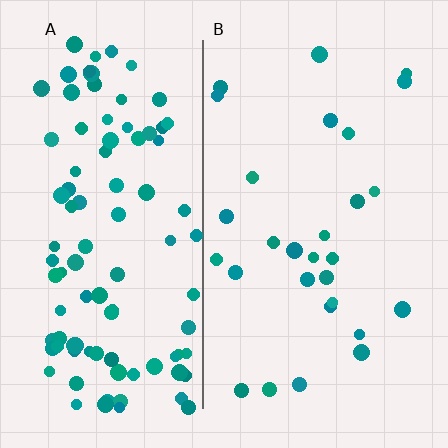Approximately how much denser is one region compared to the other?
Approximately 3.4× — region A over region B.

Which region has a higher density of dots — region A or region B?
A (the left).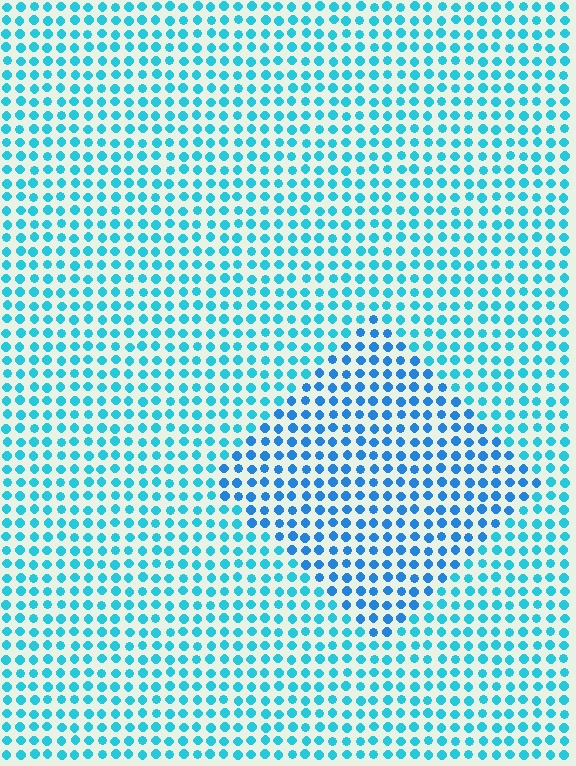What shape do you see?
I see a diamond.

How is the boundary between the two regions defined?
The boundary is defined purely by a slight shift in hue (about 23 degrees). Spacing, size, and orientation are identical on both sides.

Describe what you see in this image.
The image is filled with small cyan elements in a uniform arrangement. A diamond-shaped region is visible where the elements are tinted to a slightly different hue, forming a subtle color boundary.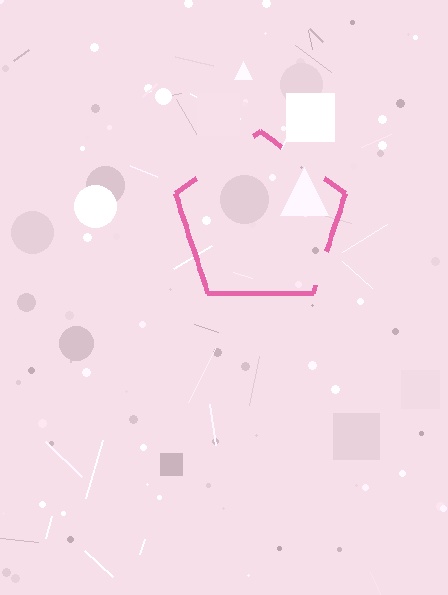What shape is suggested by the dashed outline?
The dashed outline suggests a pentagon.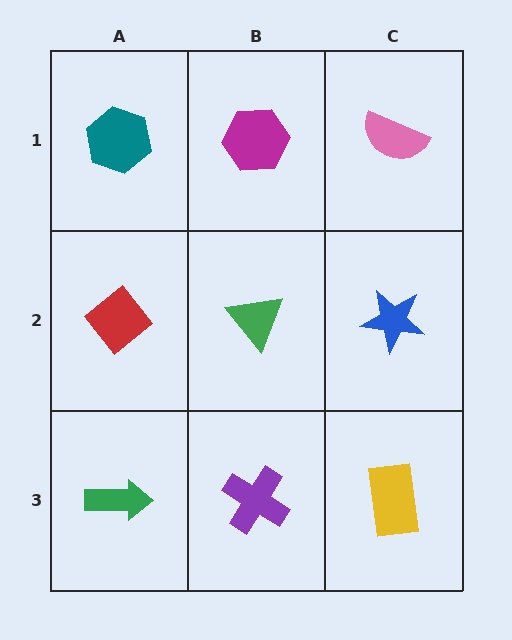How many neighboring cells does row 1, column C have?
2.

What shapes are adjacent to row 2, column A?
A teal hexagon (row 1, column A), a green arrow (row 3, column A), a green triangle (row 2, column B).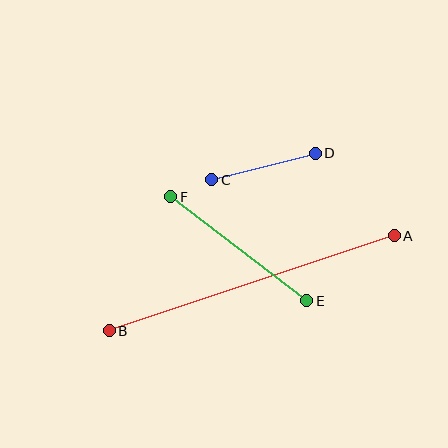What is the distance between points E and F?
The distance is approximately 171 pixels.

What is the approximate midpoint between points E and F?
The midpoint is at approximately (239, 249) pixels.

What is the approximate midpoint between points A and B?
The midpoint is at approximately (252, 283) pixels.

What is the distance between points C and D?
The distance is approximately 107 pixels.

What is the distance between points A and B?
The distance is approximately 300 pixels.